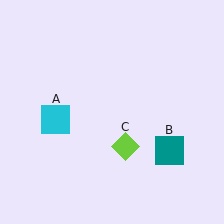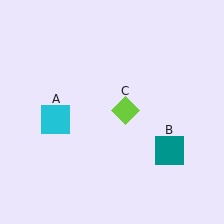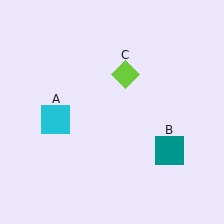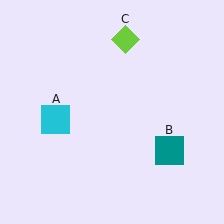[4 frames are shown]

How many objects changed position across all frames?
1 object changed position: lime diamond (object C).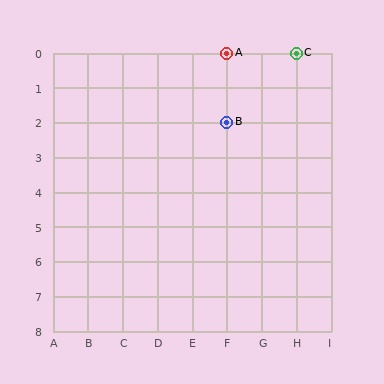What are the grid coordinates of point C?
Point C is at grid coordinates (H, 0).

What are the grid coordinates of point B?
Point B is at grid coordinates (F, 2).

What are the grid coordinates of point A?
Point A is at grid coordinates (F, 0).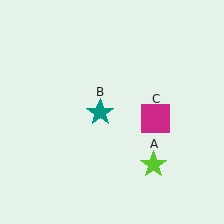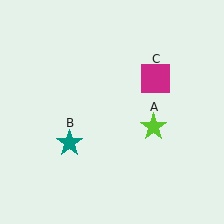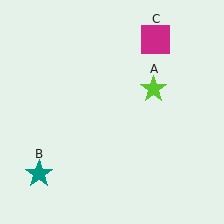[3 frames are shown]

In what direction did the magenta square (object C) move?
The magenta square (object C) moved up.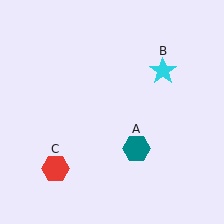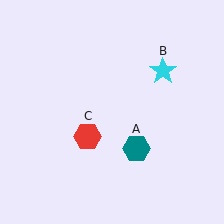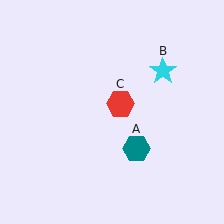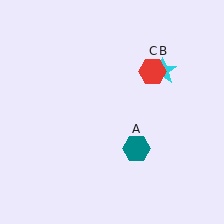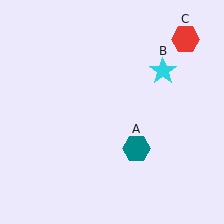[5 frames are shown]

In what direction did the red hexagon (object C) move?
The red hexagon (object C) moved up and to the right.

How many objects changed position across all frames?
1 object changed position: red hexagon (object C).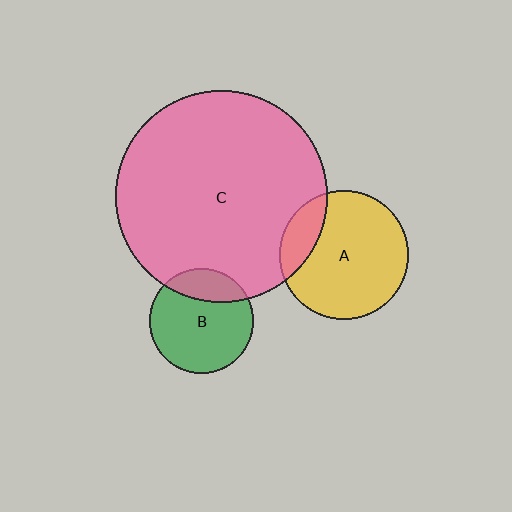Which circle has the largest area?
Circle C (pink).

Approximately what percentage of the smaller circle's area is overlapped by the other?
Approximately 20%.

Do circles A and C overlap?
Yes.